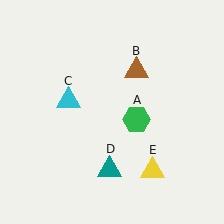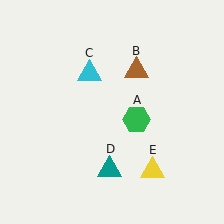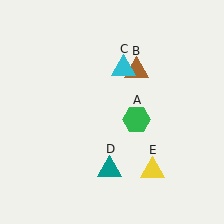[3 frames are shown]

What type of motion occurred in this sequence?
The cyan triangle (object C) rotated clockwise around the center of the scene.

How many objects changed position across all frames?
1 object changed position: cyan triangle (object C).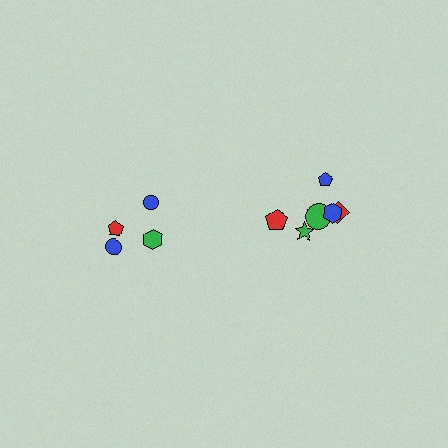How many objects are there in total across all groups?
There are 10 objects.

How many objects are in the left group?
There are 4 objects.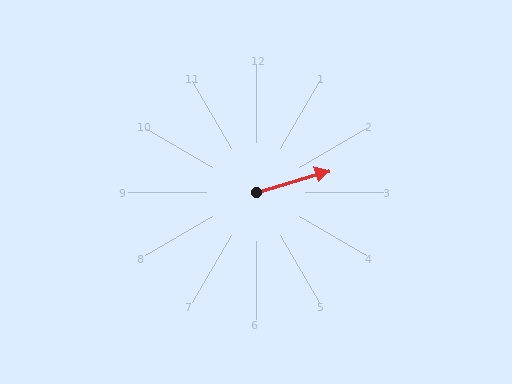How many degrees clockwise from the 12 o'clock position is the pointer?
Approximately 73 degrees.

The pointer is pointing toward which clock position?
Roughly 2 o'clock.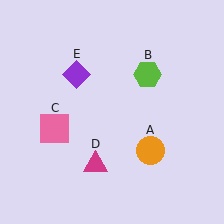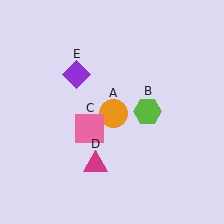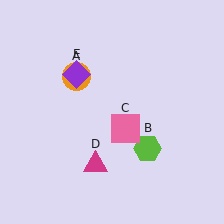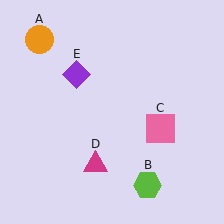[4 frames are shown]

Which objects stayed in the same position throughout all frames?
Magenta triangle (object D) and purple diamond (object E) remained stationary.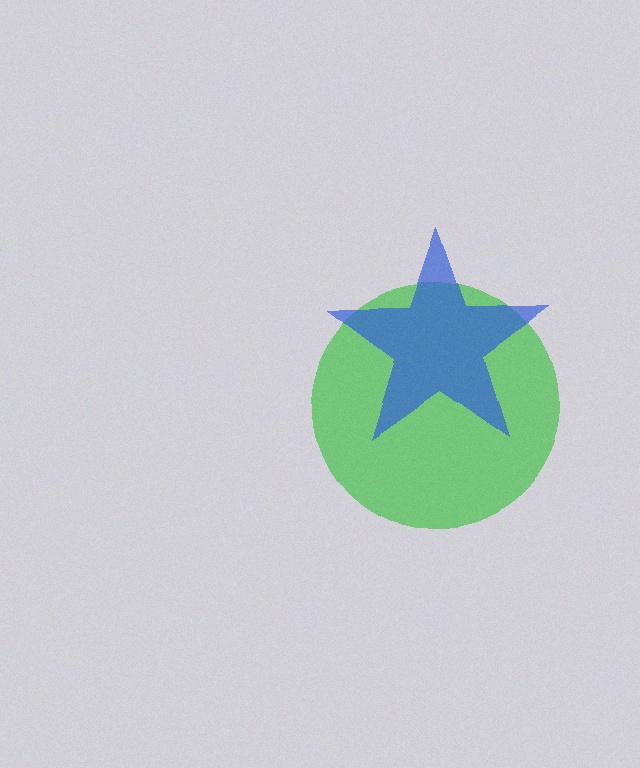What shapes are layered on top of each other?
The layered shapes are: a green circle, a blue star.